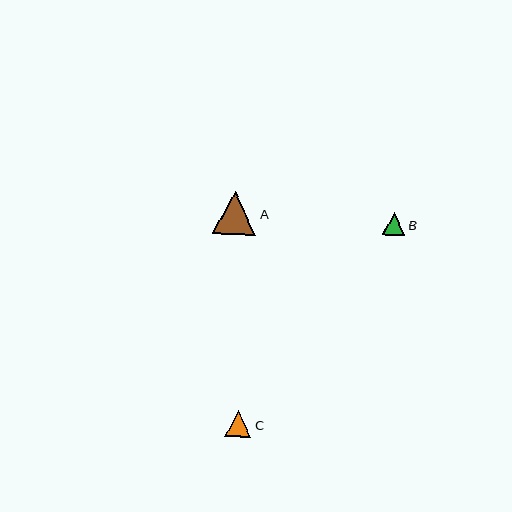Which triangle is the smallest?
Triangle B is the smallest with a size of approximately 22 pixels.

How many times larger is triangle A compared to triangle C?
Triangle A is approximately 1.7 times the size of triangle C.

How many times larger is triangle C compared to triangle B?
Triangle C is approximately 1.2 times the size of triangle B.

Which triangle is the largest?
Triangle A is the largest with a size of approximately 43 pixels.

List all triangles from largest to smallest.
From largest to smallest: A, C, B.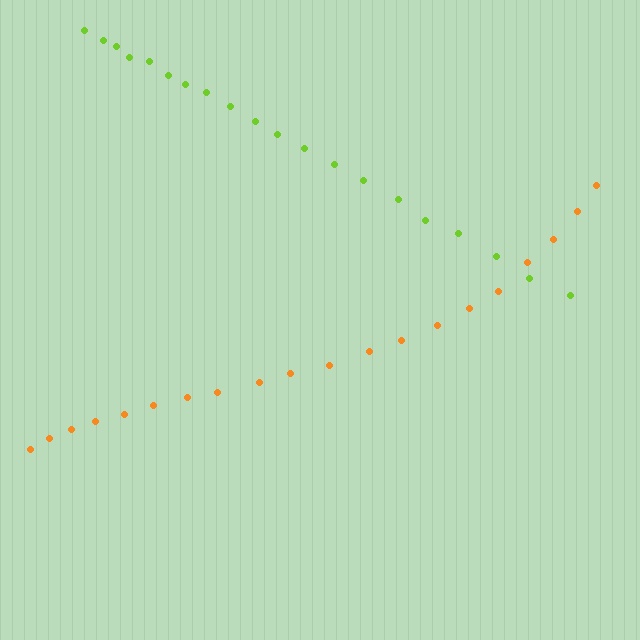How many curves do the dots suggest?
There are 2 distinct paths.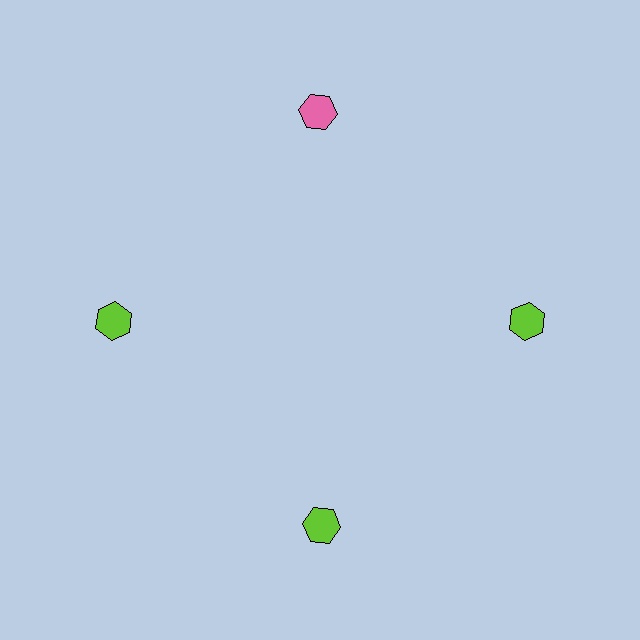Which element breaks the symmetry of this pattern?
The pink hexagon at roughly the 12 o'clock position breaks the symmetry. All other shapes are lime hexagons.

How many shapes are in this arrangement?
There are 4 shapes arranged in a ring pattern.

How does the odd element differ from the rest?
It has a different color: pink instead of lime.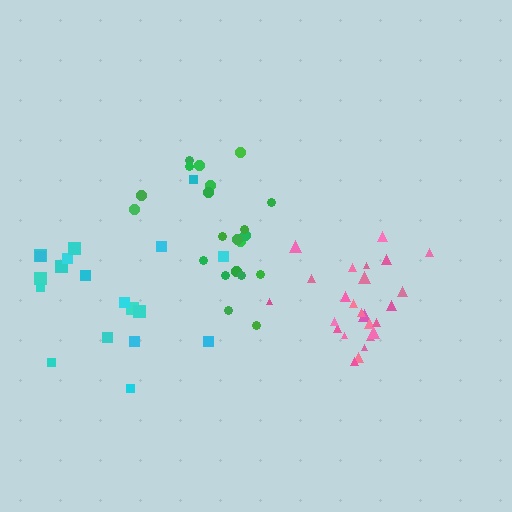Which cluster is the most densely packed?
Pink.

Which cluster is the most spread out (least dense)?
Cyan.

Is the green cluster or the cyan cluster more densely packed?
Green.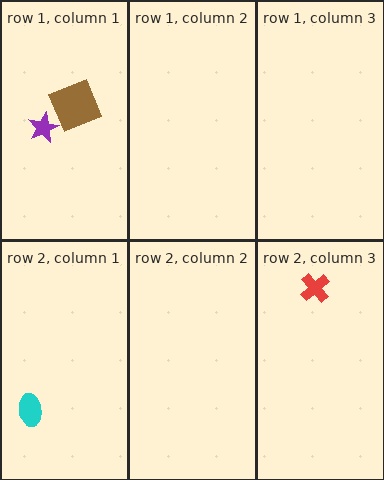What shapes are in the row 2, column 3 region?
The red cross.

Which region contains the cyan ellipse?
The row 2, column 1 region.